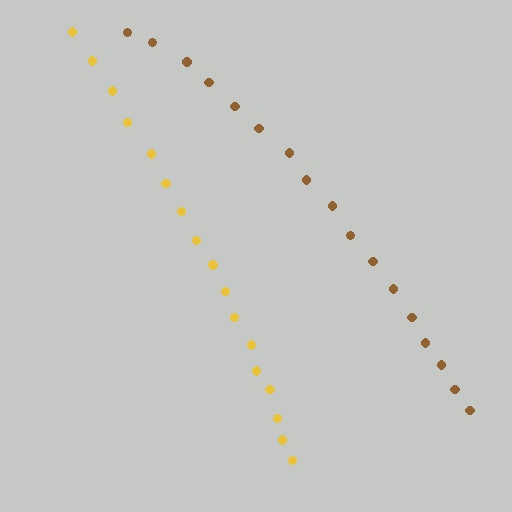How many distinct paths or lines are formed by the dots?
There are 2 distinct paths.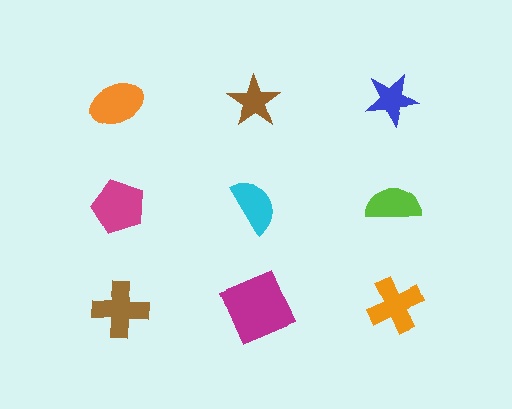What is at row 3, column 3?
An orange cross.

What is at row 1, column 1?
An orange ellipse.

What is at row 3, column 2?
A magenta square.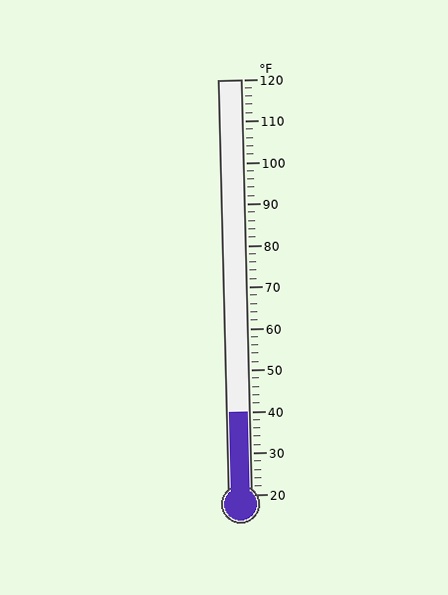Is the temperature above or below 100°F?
The temperature is below 100°F.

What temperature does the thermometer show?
The thermometer shows approximately 40°F.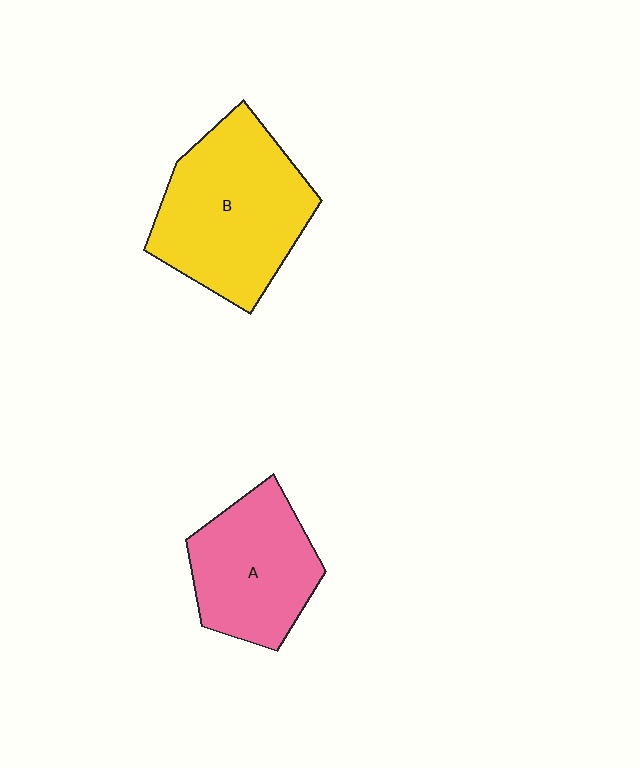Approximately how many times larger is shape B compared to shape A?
Approximately 1.4 times.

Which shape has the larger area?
Shape B (yellow).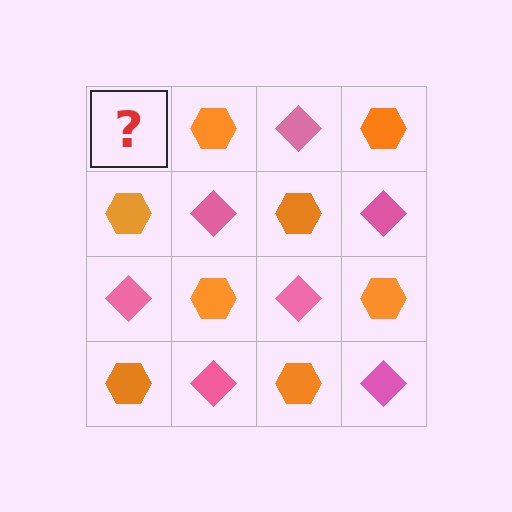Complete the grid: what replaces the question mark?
The question mark should be replaced with a pink diamond.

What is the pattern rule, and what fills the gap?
The rule is that it alternates pink diamond and orange hexagon in a checkerboard pattern. The gap should be filled with a pink diamond.